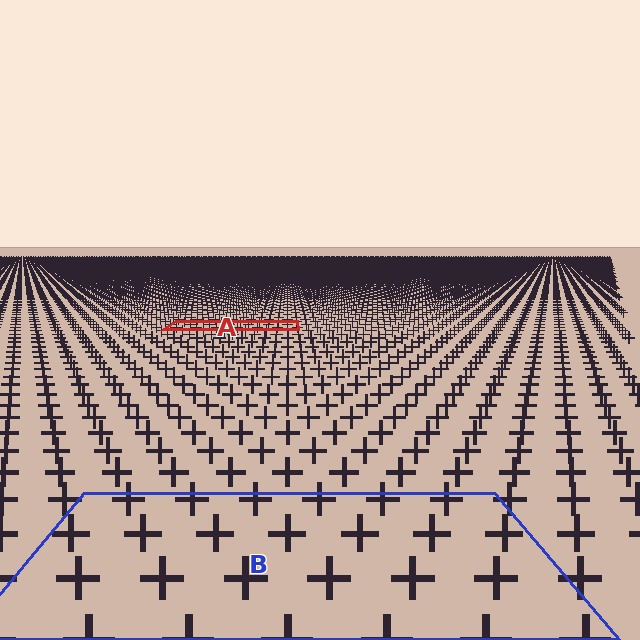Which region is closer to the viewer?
Region B is closer. The texture elements there are larger and more spread out.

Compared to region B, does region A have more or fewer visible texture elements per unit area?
Region A has more texture elements per unit area — they are packed more densely because it is farther away.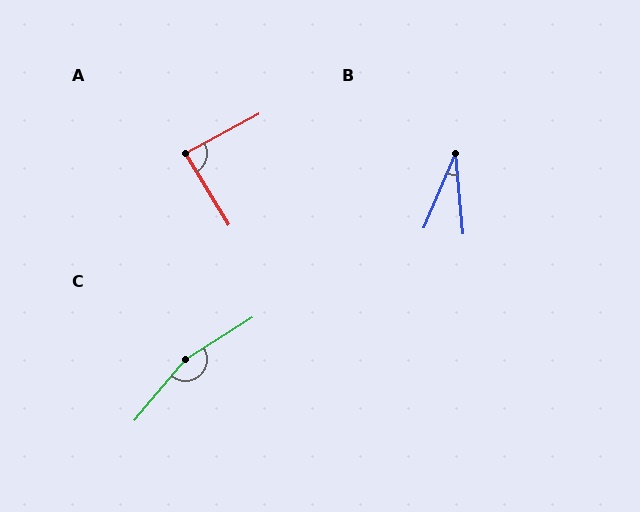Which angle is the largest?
C, at approximately 162 degrees.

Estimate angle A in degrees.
Approximately 87 degrees.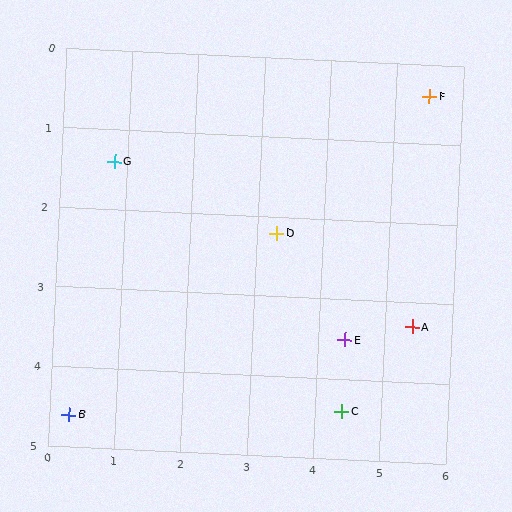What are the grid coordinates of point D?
Point D is at approximately (3.3, 2.2).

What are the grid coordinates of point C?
Point C is at approximately (4.4, 4.4).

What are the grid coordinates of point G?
Point G is at approximately (0.8, 1.4).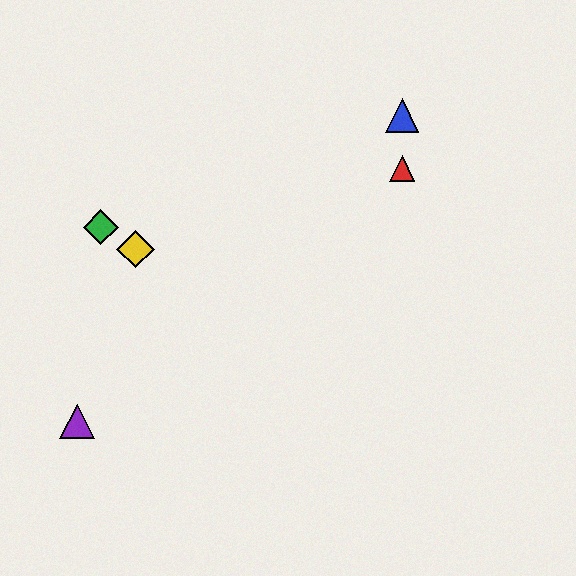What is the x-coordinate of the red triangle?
The red triangle is at x≈402.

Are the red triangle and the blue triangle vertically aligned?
Yes, both are at x≈402.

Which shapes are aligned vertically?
The red triangle, the blue triangle are aligned vertically.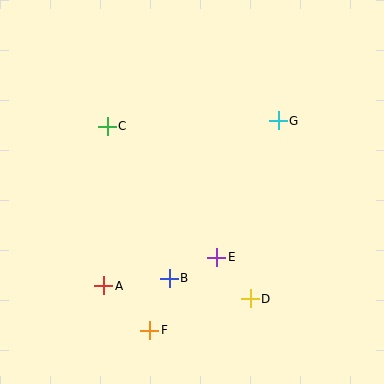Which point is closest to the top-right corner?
Point G is closest to the top-right corner.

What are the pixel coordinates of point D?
Point D is at (250, 299).